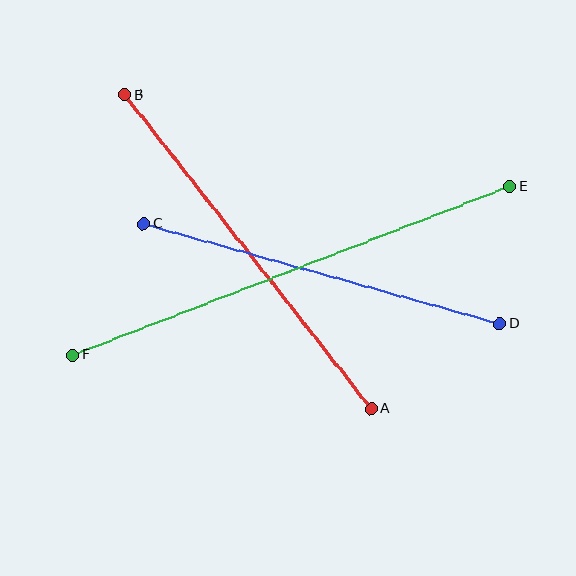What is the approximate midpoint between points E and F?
The midpoint is at approximately (291, 271) pixels.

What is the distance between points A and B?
The distance is approximately 399 pixels.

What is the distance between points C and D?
The distance is approximately 370 pixels.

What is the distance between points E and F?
The distance is approximately 469 pixels.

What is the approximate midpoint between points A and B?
The midpoint is at approximately (248, 252) pixels.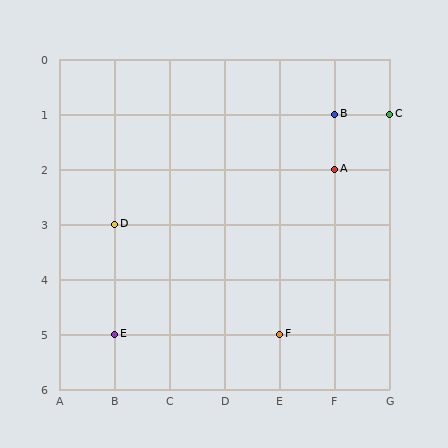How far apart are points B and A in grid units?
Points B and A are 1 row apart.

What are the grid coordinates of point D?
Point D is at grid coordinates (B, 3).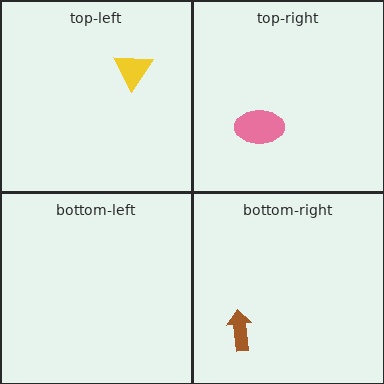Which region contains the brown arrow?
The bottom-right region.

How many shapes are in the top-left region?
1.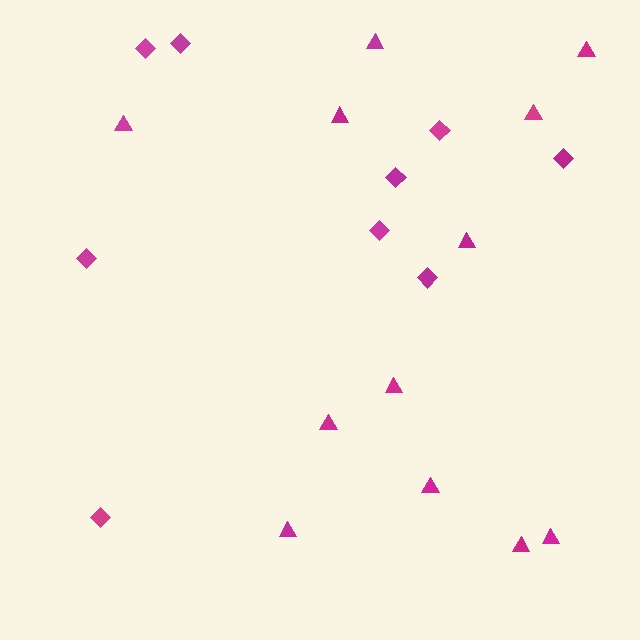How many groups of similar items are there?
There are 2 groups: one group of triangles (12) and one group of diamonds (9).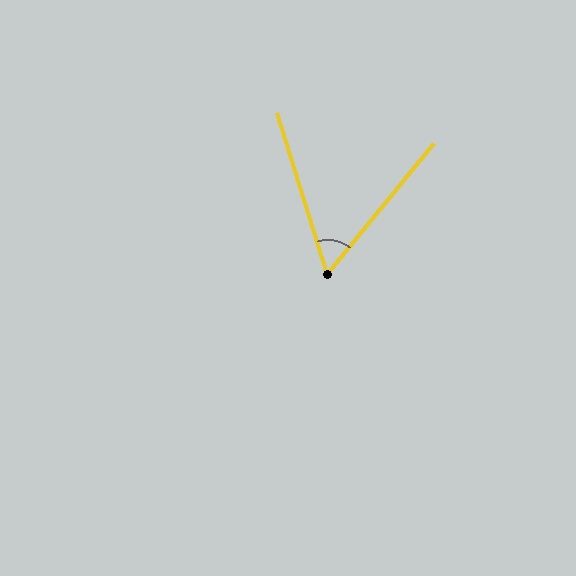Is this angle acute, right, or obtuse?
It is acute.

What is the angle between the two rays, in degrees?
Approximately 57 degrees.